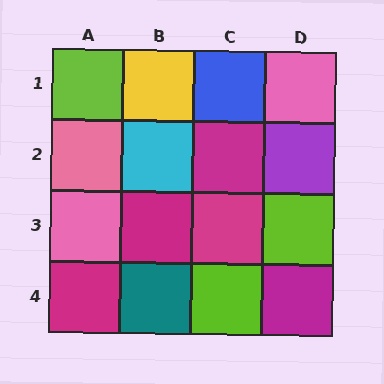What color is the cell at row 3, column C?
Magenta.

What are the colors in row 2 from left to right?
Pink, cyan, magenta, purple.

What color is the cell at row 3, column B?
Magenta.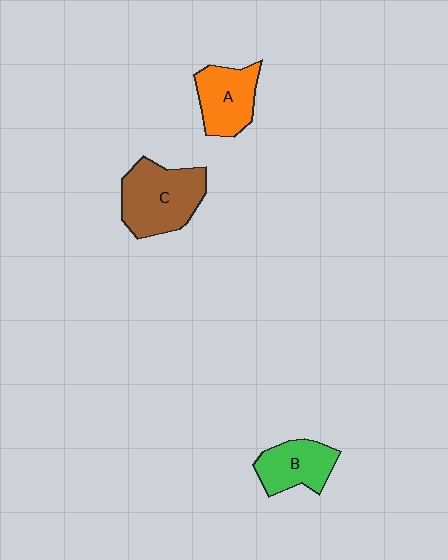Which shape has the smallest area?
Shape B (green).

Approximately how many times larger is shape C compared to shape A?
Approximately 1.4 times.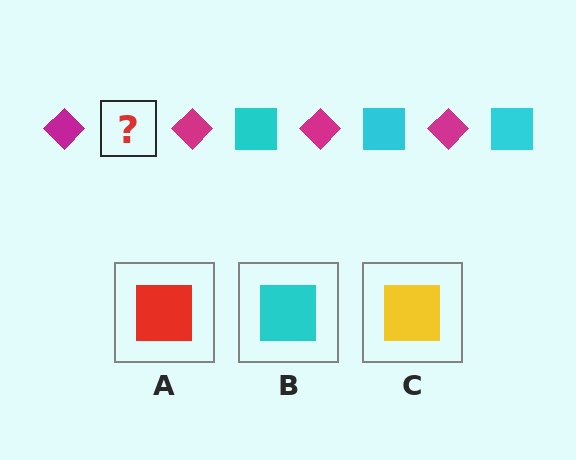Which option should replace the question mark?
Option B.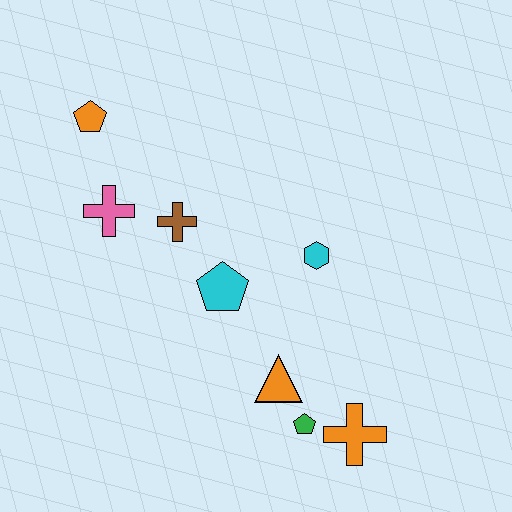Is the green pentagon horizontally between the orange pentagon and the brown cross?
No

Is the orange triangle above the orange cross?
Yes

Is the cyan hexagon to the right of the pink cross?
Yes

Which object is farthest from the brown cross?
The orange cross is farthest from the brown cross.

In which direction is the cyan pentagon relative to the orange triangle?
The cyan pentagon is above the orange triangle.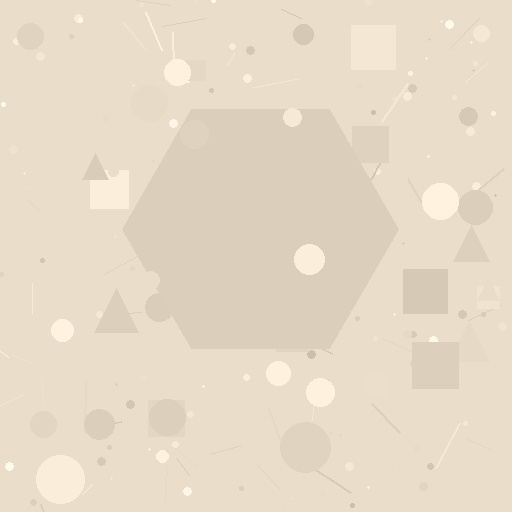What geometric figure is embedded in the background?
A hexagon is embedded in the background.